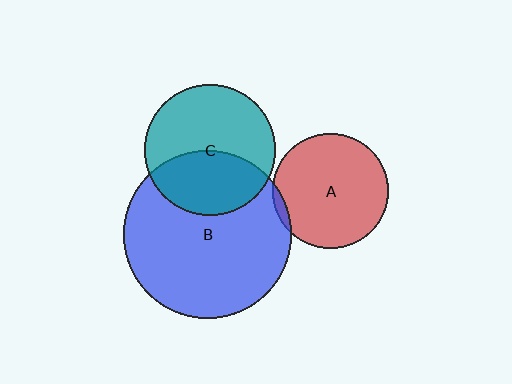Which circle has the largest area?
Circle B (blue).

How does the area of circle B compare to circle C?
Approximately 1.6 times.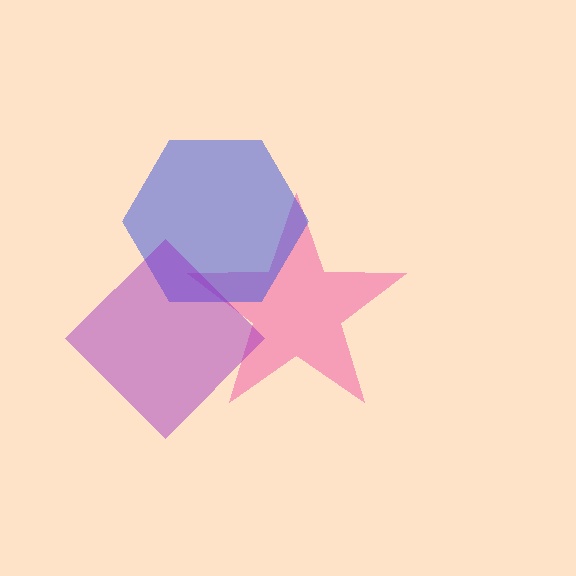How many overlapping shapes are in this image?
There are 3 overlapping shapes in the image.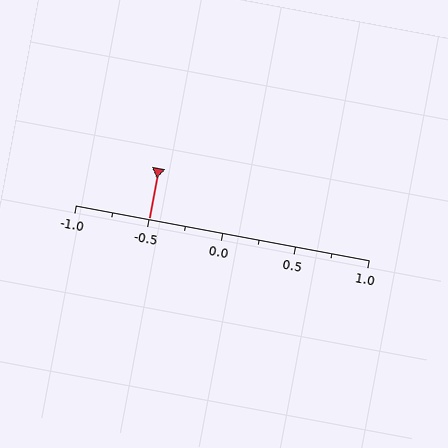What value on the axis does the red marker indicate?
The marker indicates approximately -0.5.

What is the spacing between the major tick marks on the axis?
The major ticks are spaced 0.5 apart.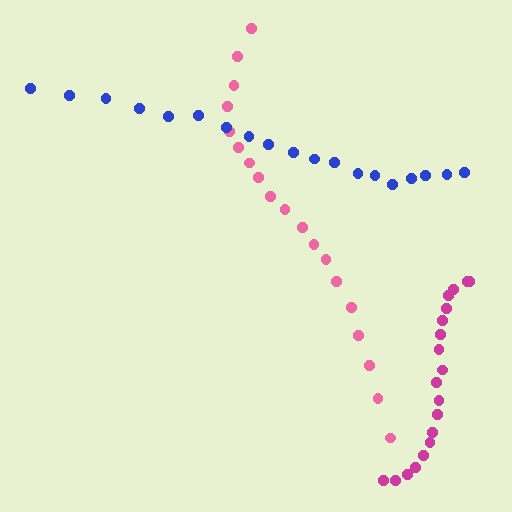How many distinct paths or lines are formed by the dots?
There are 3 distinct paths.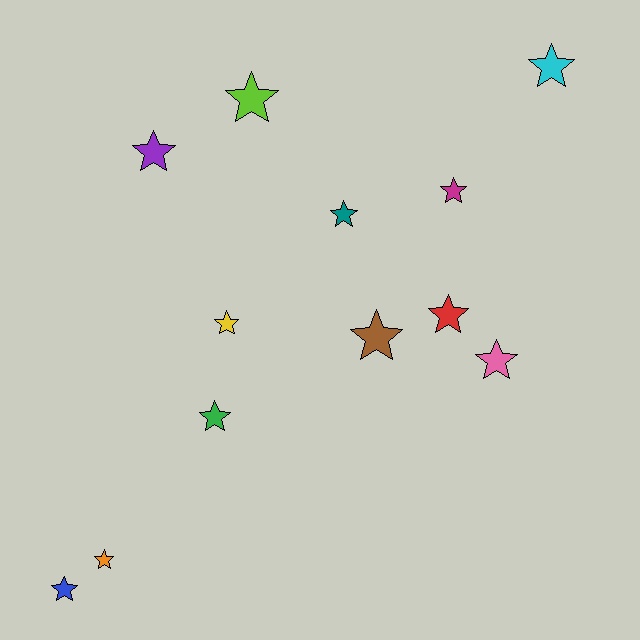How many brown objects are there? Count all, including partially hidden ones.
There is 1 brown object.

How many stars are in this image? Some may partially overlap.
There are 12 stars.